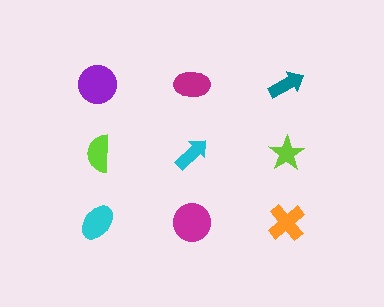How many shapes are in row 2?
3 shapes.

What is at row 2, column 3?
A lime star.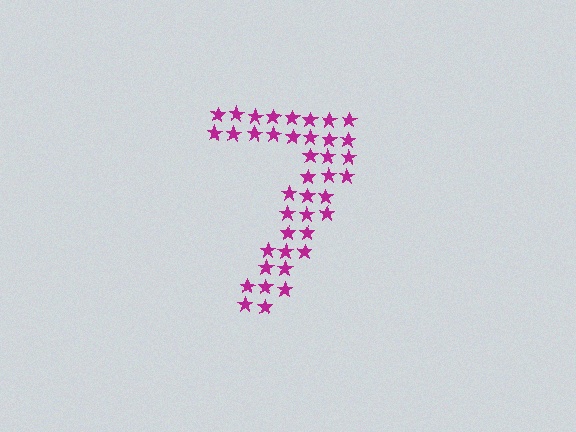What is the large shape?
The large shape is the digit 7.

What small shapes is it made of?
It is made of small stars.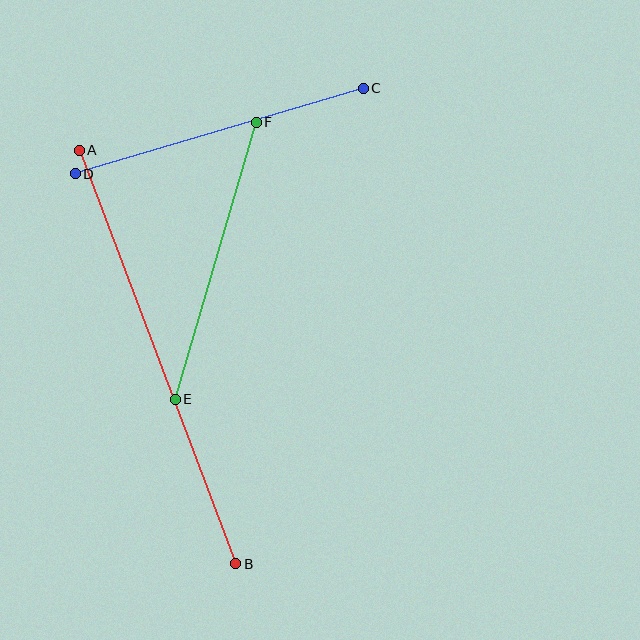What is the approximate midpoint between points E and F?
The midpoint is at approximately (216, 261) pixels.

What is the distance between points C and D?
The distance is approximately 301 pixels.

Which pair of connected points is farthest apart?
Points A and B are farthest apart.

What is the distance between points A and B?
The distance is approximately 442 pixels.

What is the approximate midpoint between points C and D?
The midpoint is at approximately (219, 131) pixels.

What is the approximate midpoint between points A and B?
The midpoint is at approximately (157, 357) pixels.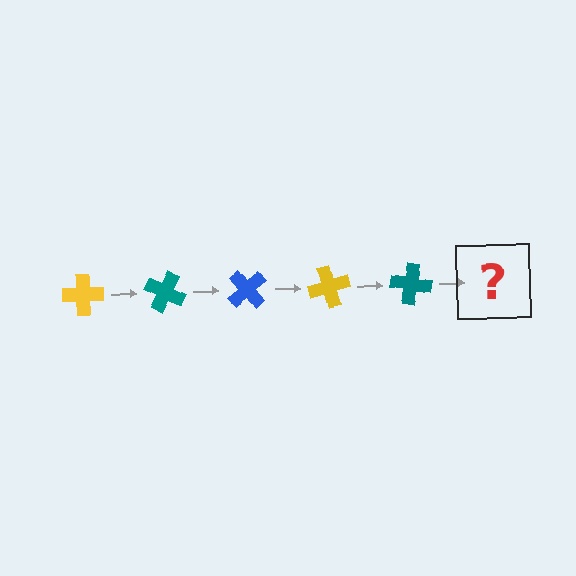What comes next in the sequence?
The next element should be a blue cross, rotated 125 degrees from the start.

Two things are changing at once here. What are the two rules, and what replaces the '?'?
The two rules are that it rotates 25 degrees each step and the color cycles through yellow, teal, and blue. The '?' should be a blue cross, rotated 125 degrees from the start.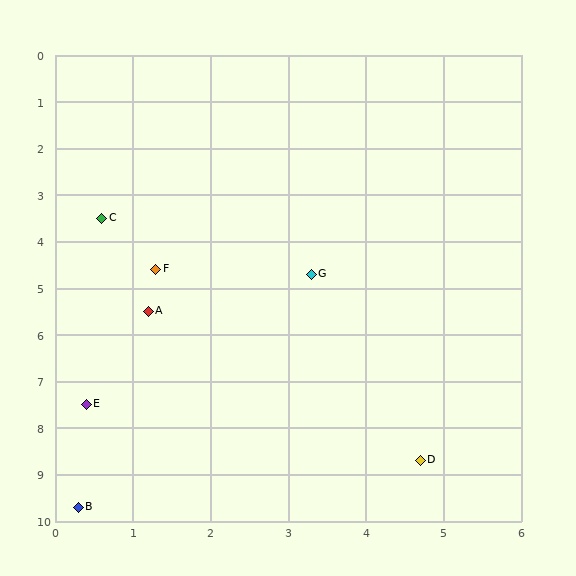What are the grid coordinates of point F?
Point F is at approximately (1.3, 4.6).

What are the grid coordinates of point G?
Point G is at approximately (3.3, 4.7).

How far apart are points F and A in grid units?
Points F and A are about 0.9 grid units apart.